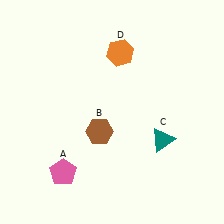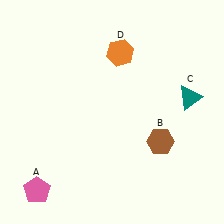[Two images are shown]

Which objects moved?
The objects that moved are: the pink pentagon (A), the brown hexagon (B), the teal triangle (C).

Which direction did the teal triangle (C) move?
The teal triangle (C) moved up.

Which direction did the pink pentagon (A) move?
The pink pentagon (A) moved left.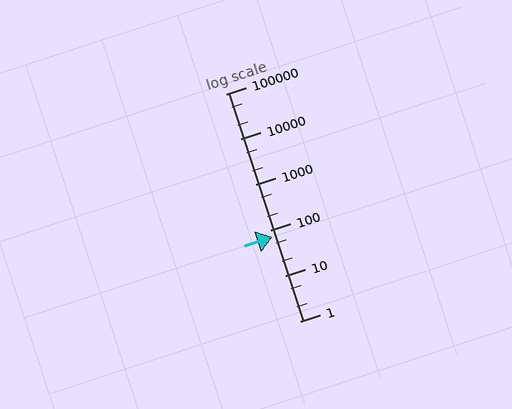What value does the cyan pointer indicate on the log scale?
The pointer indicates approximately 71.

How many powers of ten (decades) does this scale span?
The scale spans 5 decades, from 1 to 100000.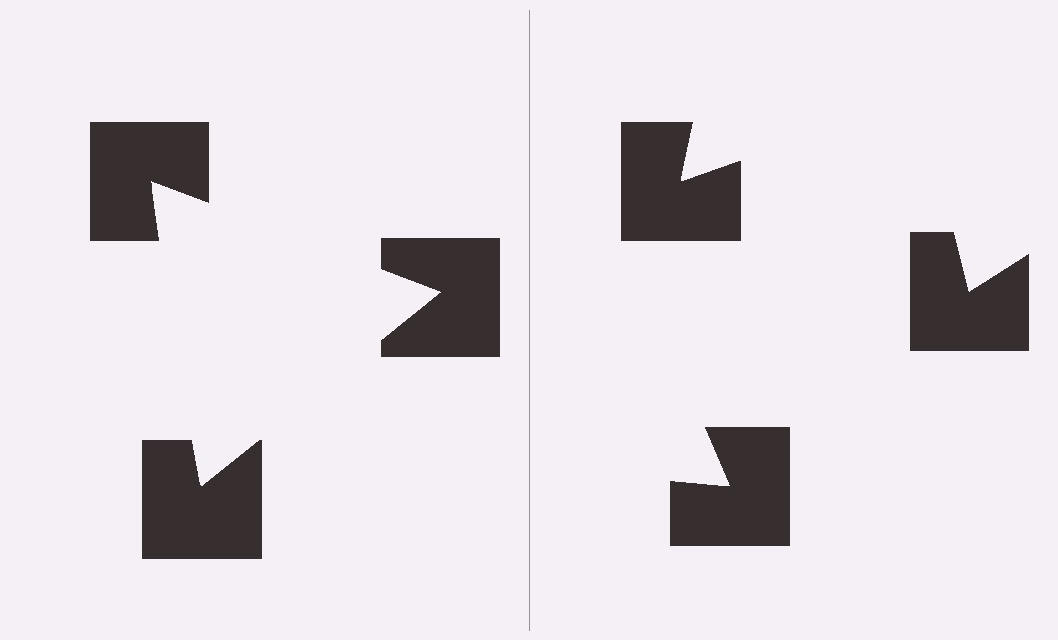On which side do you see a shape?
An illusory triangle appears on the left side. On the right side the wedge cuts are rotated, so no coherent shape forms.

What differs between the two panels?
The notched squares are positioned identically on both sides; only the wedge orientations differ. On the left they align to a triangle; on the right they are misaligned.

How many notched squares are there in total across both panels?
6 — 3 on each side.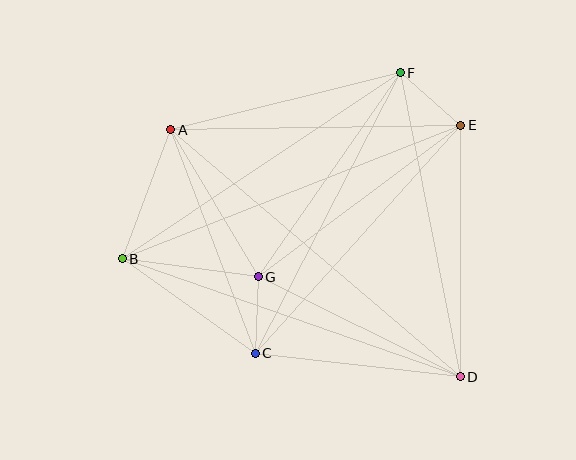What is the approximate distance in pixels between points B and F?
The distance between B and F is approximately 334 pixels.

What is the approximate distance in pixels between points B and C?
The distance between B and C is approximately 163 pixels.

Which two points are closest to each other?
Points C and G are closest to each other.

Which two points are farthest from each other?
Points A and D are farthest from each other.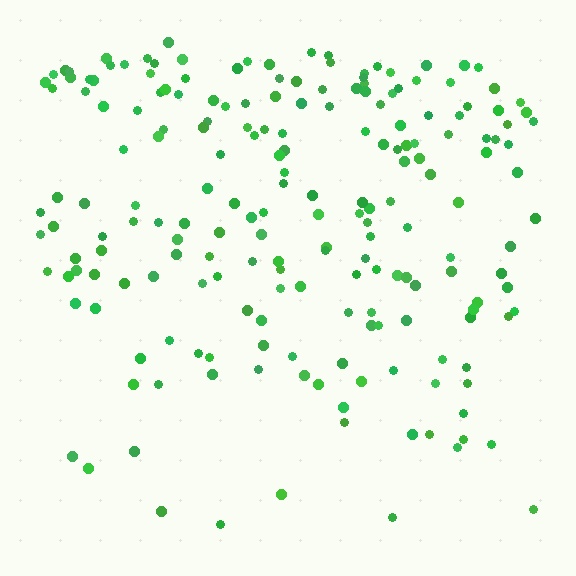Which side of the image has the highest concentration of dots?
The top.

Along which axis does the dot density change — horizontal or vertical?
Vertical.